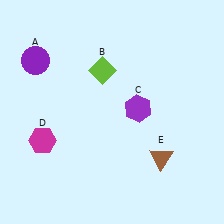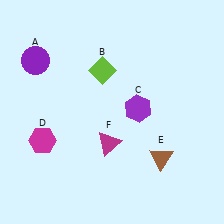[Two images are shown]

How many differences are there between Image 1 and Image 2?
There is 1 difference between the two images.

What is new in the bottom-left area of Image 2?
A magenta triangle (F) was added in the bottom-left area of Image 2.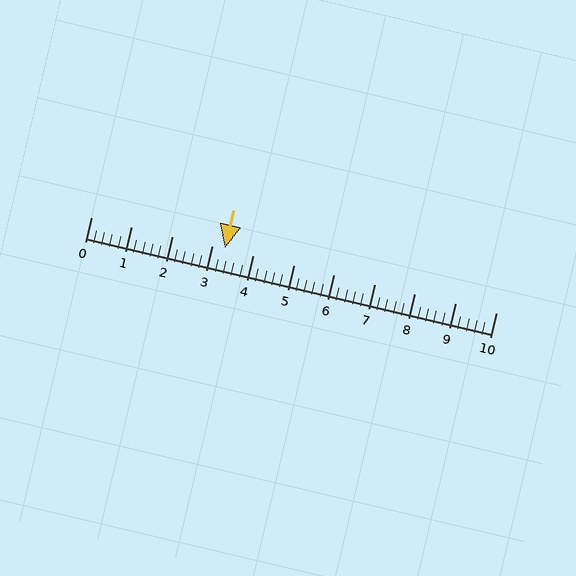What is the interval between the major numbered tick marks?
The major tick marks are spaced 1 units apart.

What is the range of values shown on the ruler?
The ruler shows values from 0 to 10.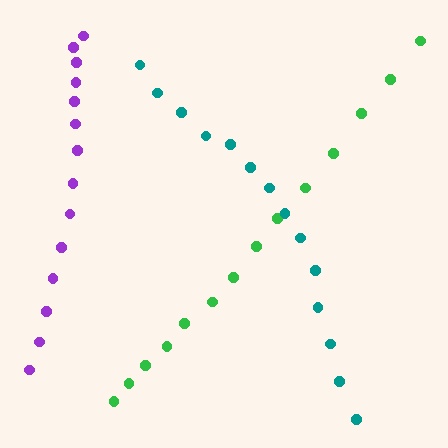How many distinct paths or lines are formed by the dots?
There are 3 distinct paths.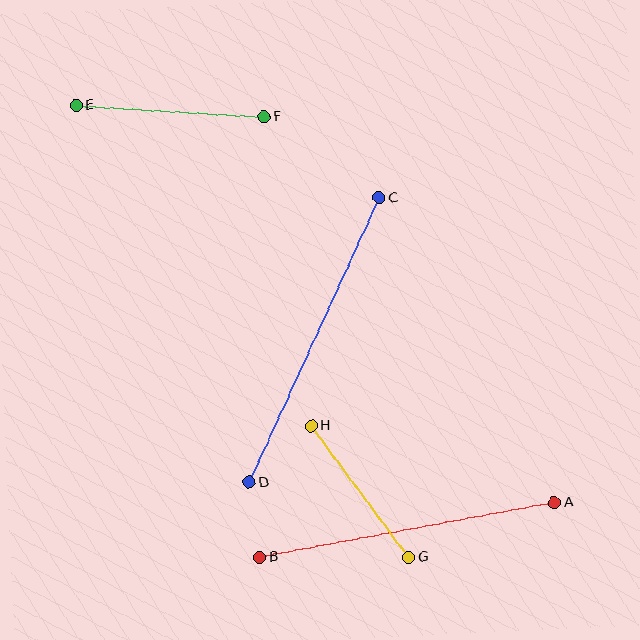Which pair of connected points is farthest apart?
Points C and D are farthest apart.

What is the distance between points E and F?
The distance is approximately 188 pixels.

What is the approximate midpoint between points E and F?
The midpoint is at approximately (170, 111) pixels.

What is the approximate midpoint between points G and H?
The midpoint is at approximately (360, 492) pixels.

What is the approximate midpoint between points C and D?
The midpoint is at approximately (314, 340) pixels.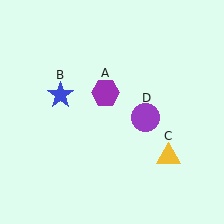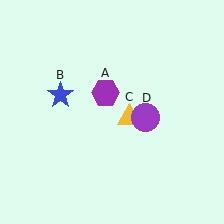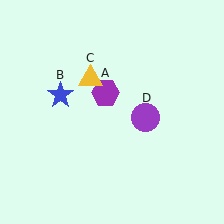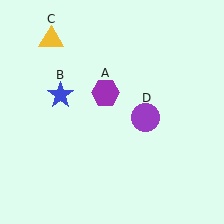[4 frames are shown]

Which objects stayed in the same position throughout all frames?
Purple hexagon (object A) and blue star (object B) and purple circle (object D) remained stationary.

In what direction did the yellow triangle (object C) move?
The yellow triangle (object C) moved up and to the left.